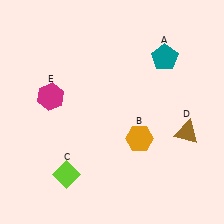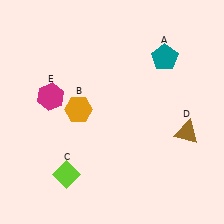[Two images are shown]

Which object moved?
The orange hexagon (B) moved left.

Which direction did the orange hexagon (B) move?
The orange hexagon (B) moved left.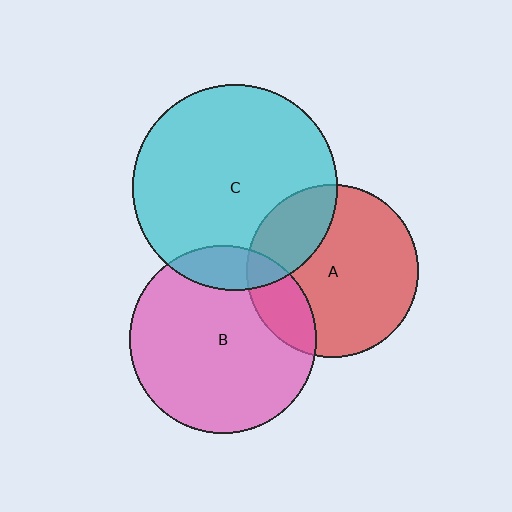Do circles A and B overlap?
Yes.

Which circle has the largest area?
Circle C (cyan).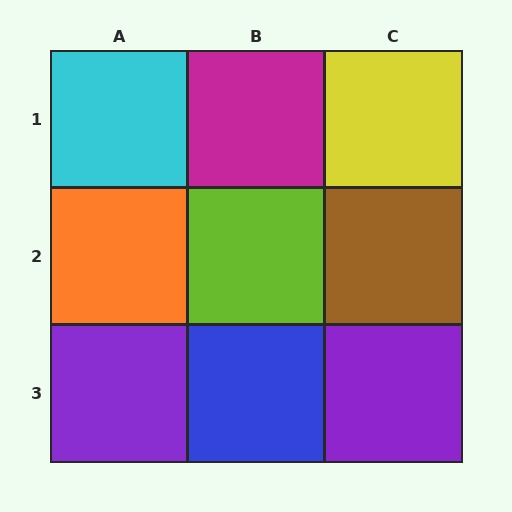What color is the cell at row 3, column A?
Purple.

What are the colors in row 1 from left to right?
Cyan, magenta, yellow.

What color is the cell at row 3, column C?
Purple.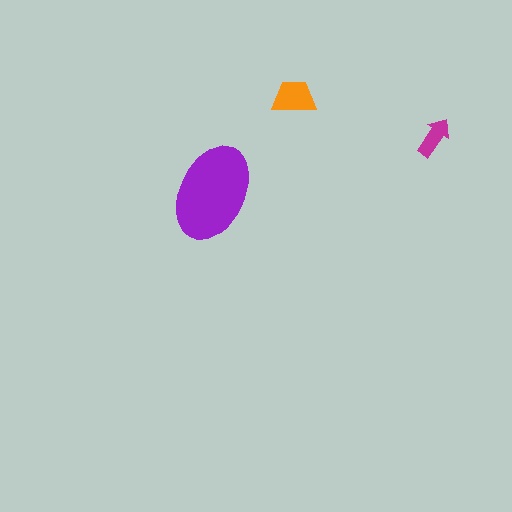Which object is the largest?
The purple ellipse.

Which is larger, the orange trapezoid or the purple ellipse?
The purple ellipse.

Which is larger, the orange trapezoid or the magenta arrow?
The orange trapezoid.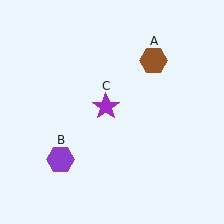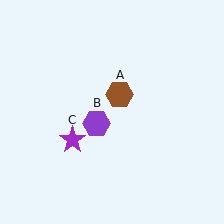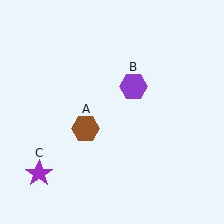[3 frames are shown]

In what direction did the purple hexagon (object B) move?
The purple hexagon (object B) moved up and to the right.